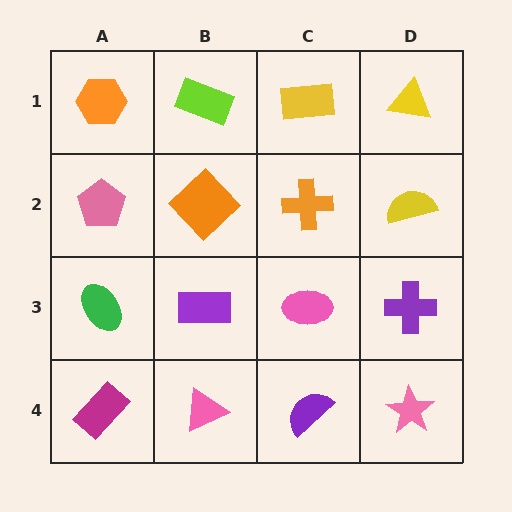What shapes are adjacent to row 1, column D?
A yellow semicircle (row 2, column D), a yellow rectangle (row 1, column C).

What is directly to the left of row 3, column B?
A green ellipse.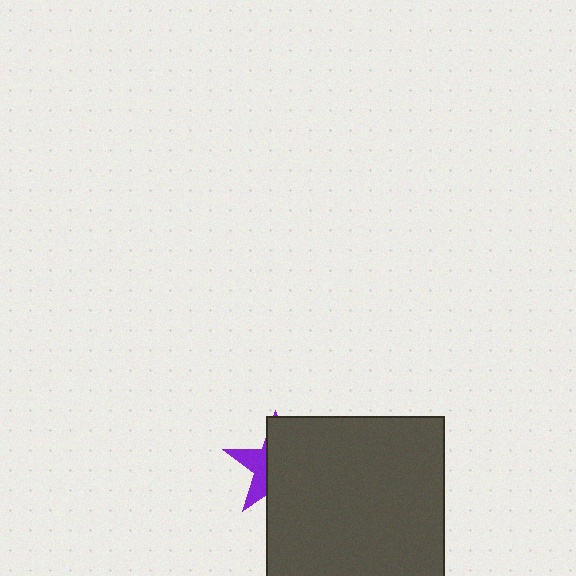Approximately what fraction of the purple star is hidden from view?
Roughly 68% of the purple star is hidden behind the dark gray rectangle.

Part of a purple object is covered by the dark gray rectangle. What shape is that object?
It is a star.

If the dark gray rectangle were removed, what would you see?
You would see the complete purple star.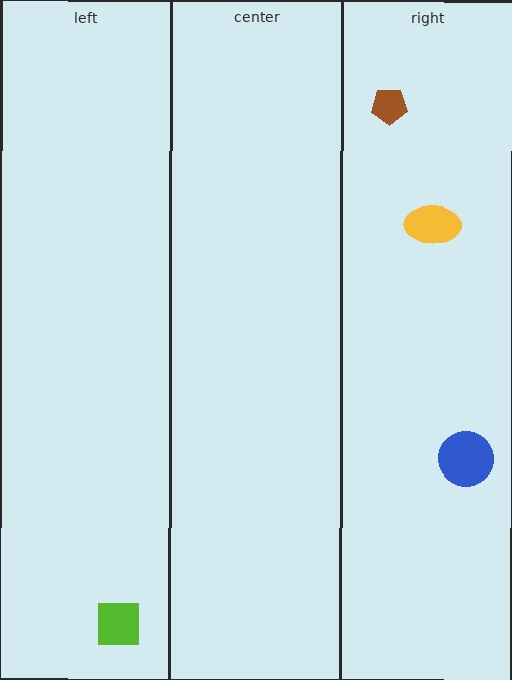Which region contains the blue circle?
The right region.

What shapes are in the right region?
The yellow ellipse, the brown pentagon, the blue circle.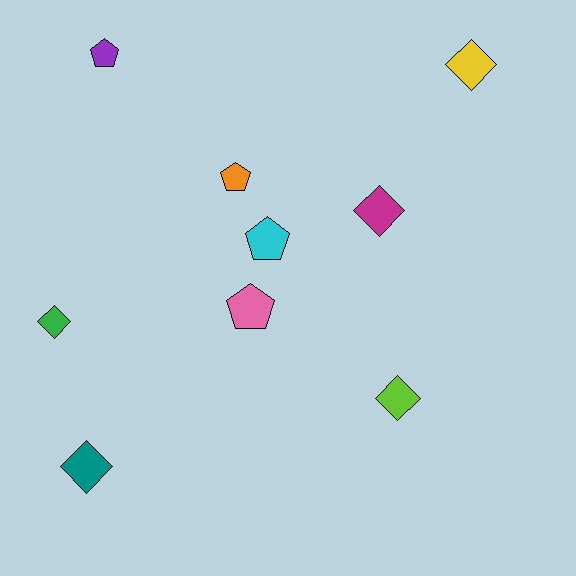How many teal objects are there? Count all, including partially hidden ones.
There is 1 teal object.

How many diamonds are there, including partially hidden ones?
There are 5 diamonds.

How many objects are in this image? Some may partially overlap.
There are 9 objects.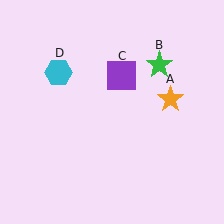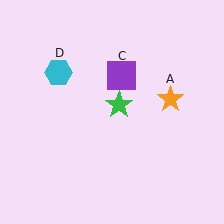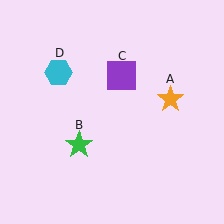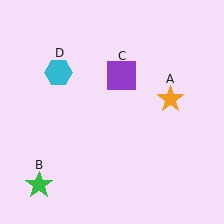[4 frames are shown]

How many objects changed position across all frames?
1 object changed position: green star (object B).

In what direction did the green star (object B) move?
The green star (object B) moved down and to the left.